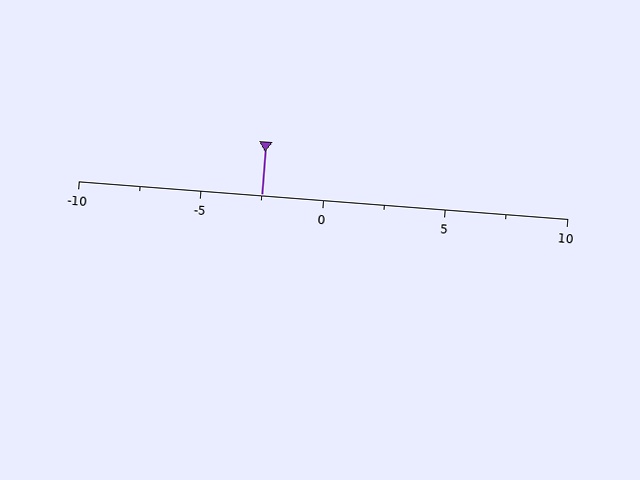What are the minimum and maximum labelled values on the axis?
The axis runs from -10 to 10.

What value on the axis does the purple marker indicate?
The marker indicates approximately -2.5.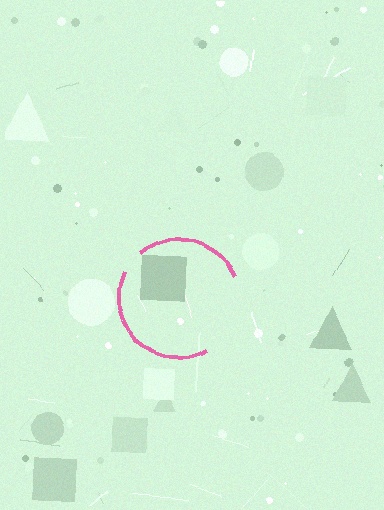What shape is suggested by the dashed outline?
The dashed outline suggests a circle.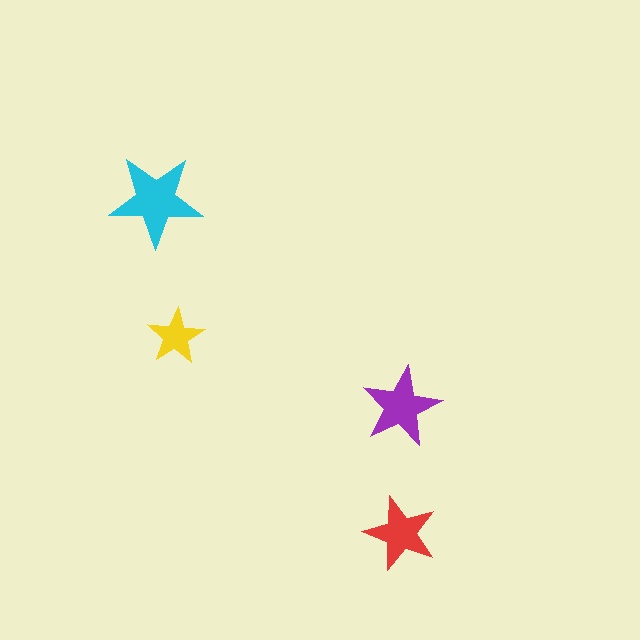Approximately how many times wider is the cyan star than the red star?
About 1.5 times wider.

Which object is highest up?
The cyan star is topmost.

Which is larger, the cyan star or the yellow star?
The cyan one.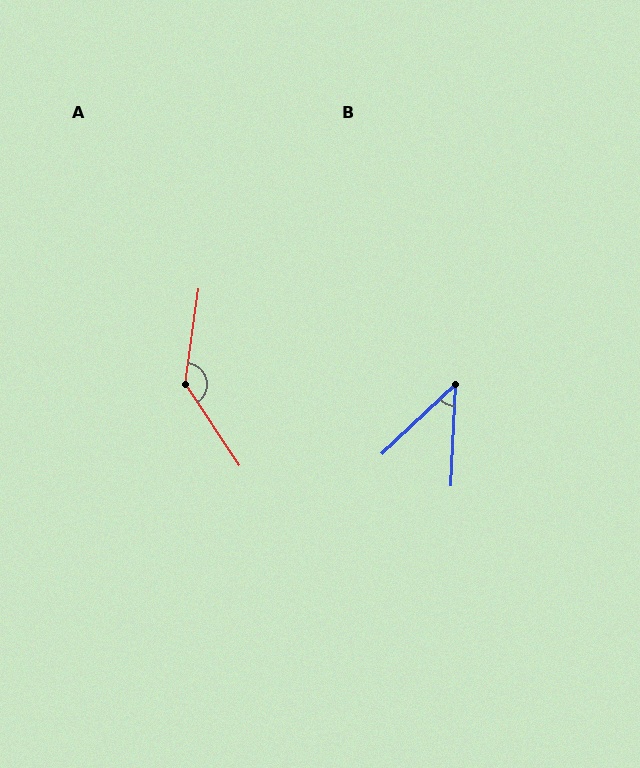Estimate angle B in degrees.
Approximately 44 degrees.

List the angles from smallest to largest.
B (44°), A (138°).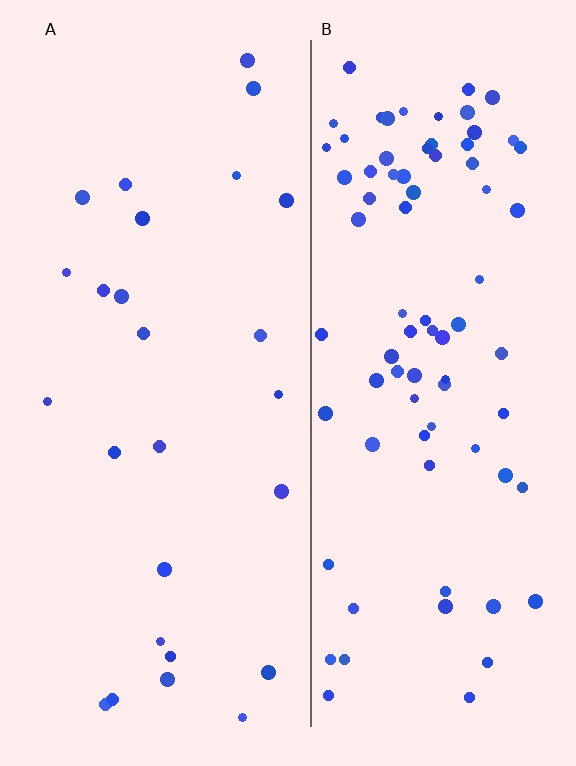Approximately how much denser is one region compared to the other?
Approximately 3.2× — region B over region A.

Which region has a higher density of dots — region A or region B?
B (the right).